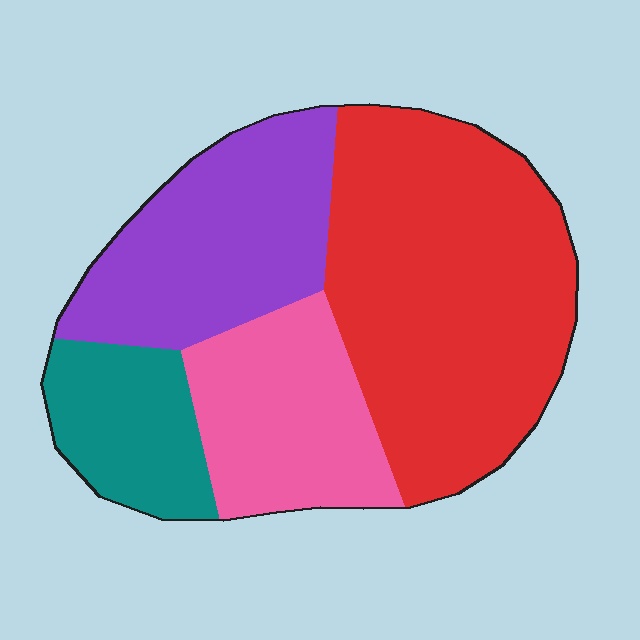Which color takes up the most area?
Red, at roughly 45%.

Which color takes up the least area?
Teal, at roughly 15%.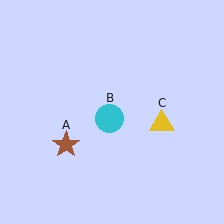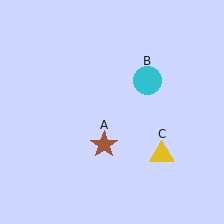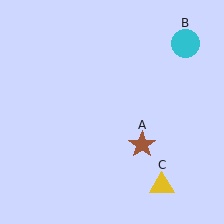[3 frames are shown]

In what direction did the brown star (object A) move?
The brown star (object A) moved right.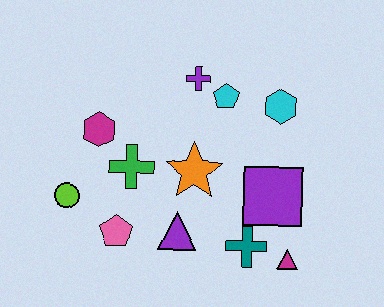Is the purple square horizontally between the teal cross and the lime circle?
No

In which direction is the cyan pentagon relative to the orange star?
The cyan pentagon is above the orange star.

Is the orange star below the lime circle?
No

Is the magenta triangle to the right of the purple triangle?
Yes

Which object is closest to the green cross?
The magenta hexagon is closest to the green cross.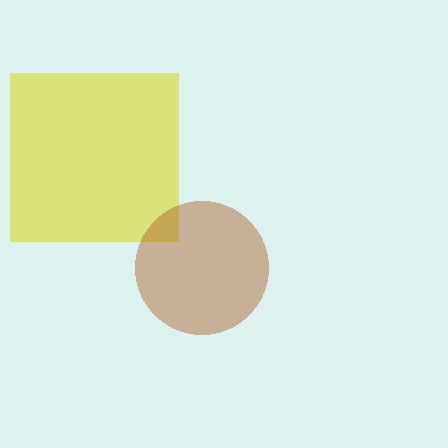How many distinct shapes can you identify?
There are 2 distinct shapes: a yellow square, a brown circle.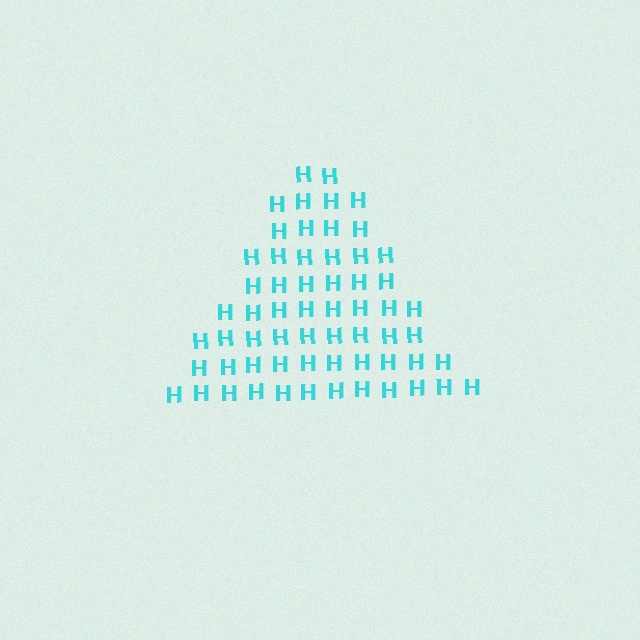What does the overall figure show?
The overall figure shows a triangle.